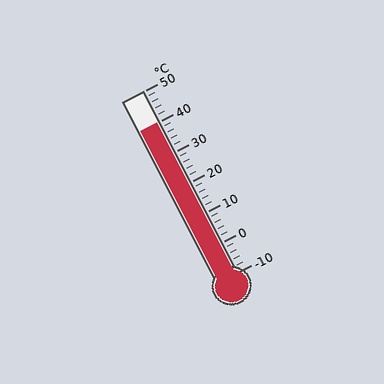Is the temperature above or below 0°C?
The temperature is above 0°C.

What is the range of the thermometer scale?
The thermometer scale ranges from -10°C to 50°C.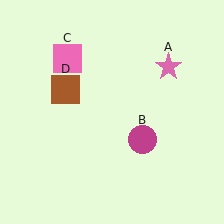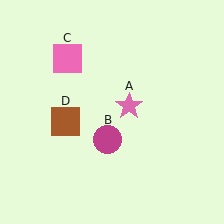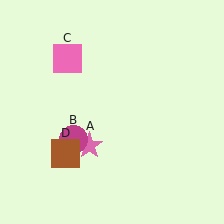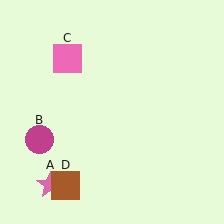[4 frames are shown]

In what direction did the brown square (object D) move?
The brown square (object D) moved down.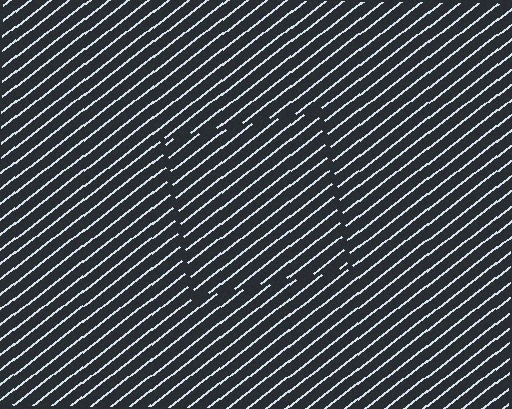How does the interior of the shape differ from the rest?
The interior of the shape contains the same grating, shifted by half a period — the contour is defined by the phase discontinuity where line-ends from the inner and outer gratings abut.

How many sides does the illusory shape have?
4 sides — the line-ends trace a square.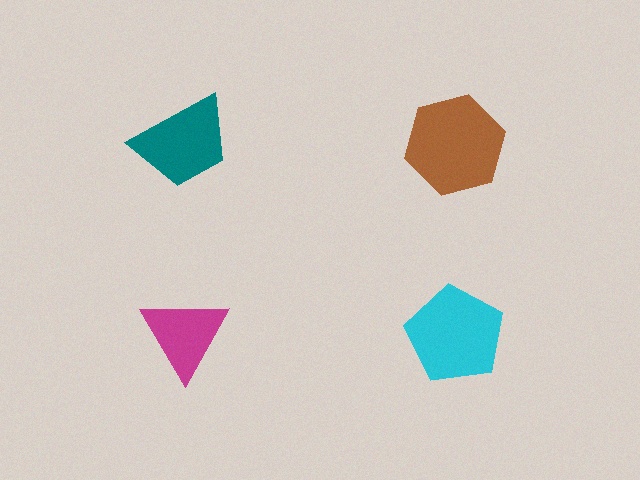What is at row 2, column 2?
A cyan pentagon.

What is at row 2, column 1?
A magenta triangle.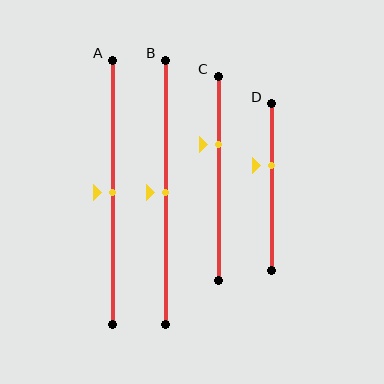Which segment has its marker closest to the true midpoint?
Segment A has its marker closest to the true midpoint.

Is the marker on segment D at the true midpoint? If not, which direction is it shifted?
No, the marker on segment D is shifted upward by about 13% of the segment length.